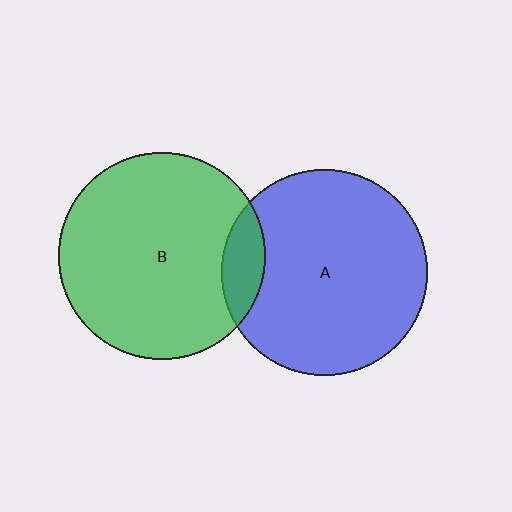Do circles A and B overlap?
Yes.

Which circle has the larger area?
Circle B (green).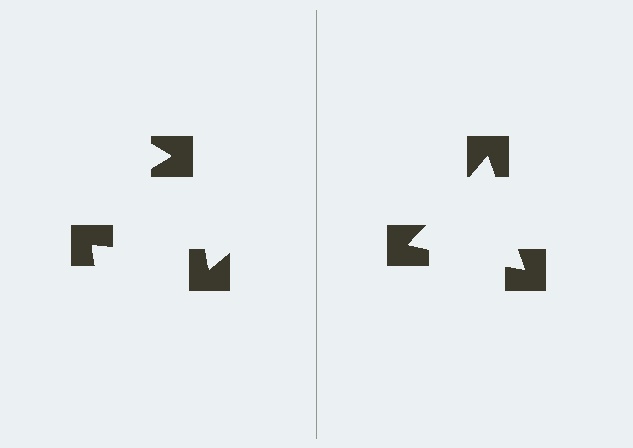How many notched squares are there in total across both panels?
6 — 3 on each side.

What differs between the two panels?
The notched squares are positioned identically on both sides; only the wedge orientations differ. On the right they align to a triangle; on the left they are misaligned.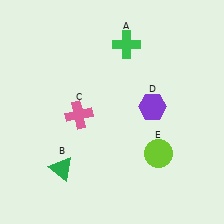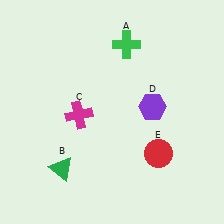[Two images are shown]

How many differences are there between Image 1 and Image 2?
There are 2 differences between the two images.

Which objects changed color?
C changed from pink to magenta. E changed from lime to red.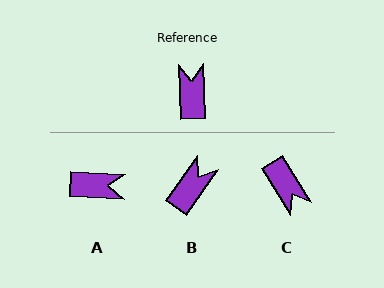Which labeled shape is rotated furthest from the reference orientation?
C, about 150 degrees away.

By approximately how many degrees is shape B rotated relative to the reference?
Approximately 38 degrees clockwise.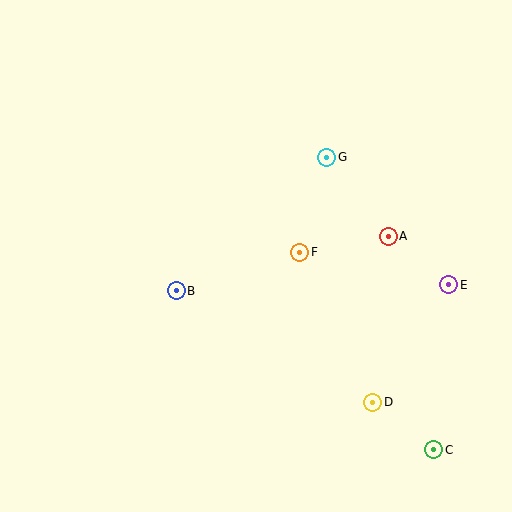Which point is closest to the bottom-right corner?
Point C is closest to the bottom-right corner.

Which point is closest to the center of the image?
Point F at (300, 252) is closest to the center.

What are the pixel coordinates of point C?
Point C is at (434, 450).